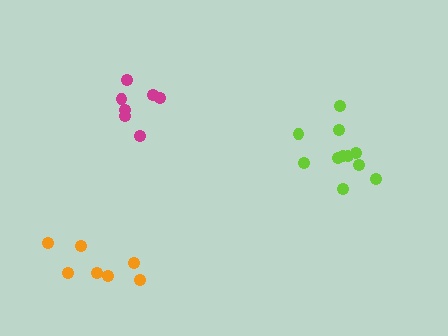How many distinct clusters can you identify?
There are 3 distinct clusters.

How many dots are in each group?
Group 1: 11 dots, Group 2: 7 dots, Group 3: 7 dots (25 total).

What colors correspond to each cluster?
The clusters are colored: lime, magenta, orange.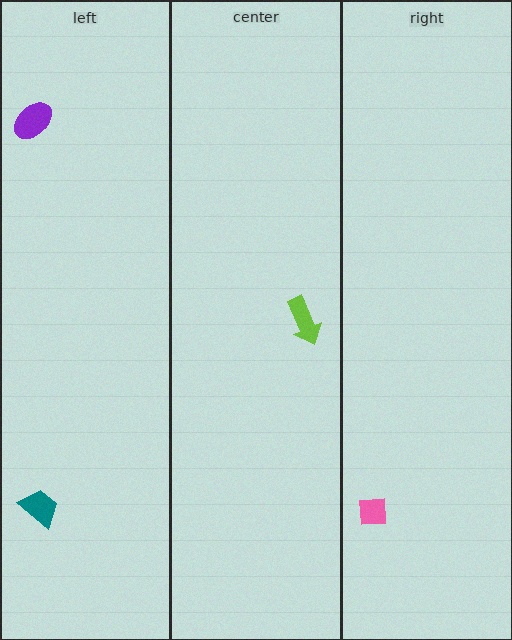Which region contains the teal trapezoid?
The left region.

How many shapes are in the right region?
1.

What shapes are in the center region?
The lime arrow.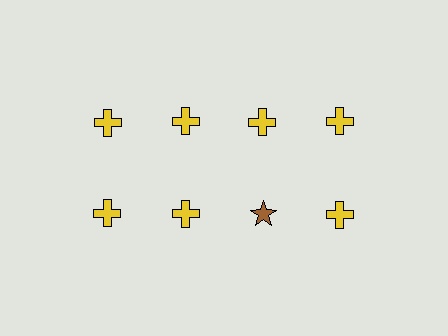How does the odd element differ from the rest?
It differs in both color (brown instead of yellow) and shape (star instead of cross).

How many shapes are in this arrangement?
There are 8 shapes arranged in a grid pattern.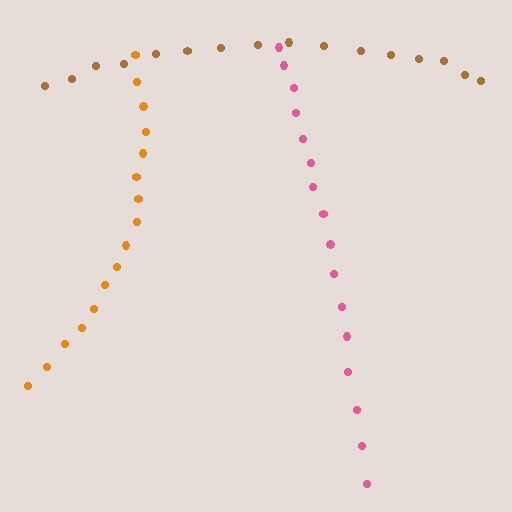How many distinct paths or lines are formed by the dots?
There are 3 distinct paths.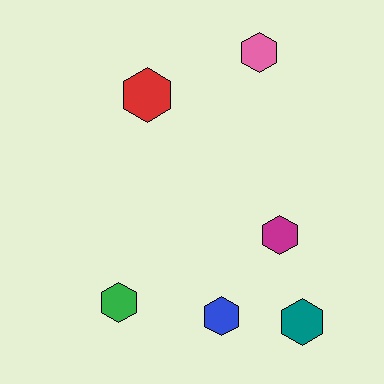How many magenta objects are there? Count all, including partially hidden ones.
There is 1 magenta object.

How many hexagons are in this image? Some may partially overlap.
There are 6 hexagons.